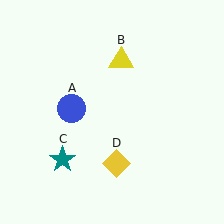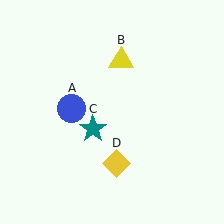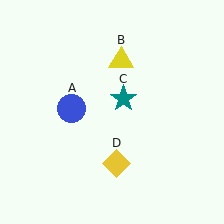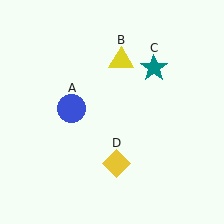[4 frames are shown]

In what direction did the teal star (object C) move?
The teal star (object C) moved up and to the right.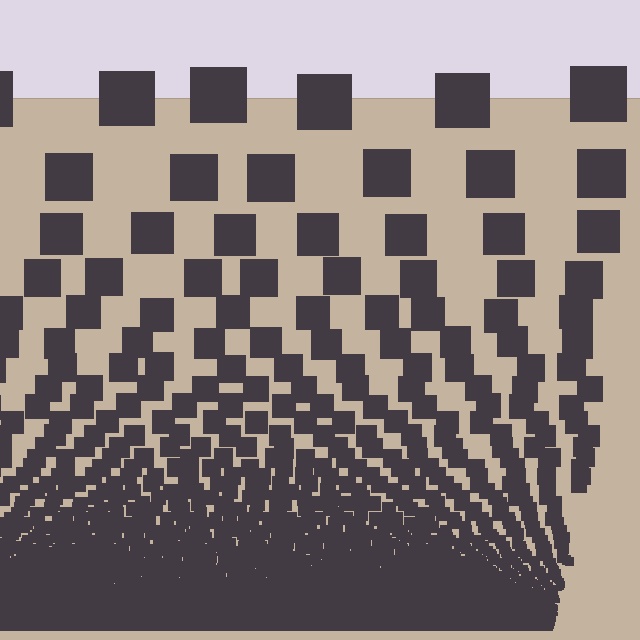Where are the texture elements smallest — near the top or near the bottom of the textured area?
Near the bottom.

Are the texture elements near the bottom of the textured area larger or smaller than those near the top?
Smaller. The gradient is inverted — elements near the bottom are smaller and denser.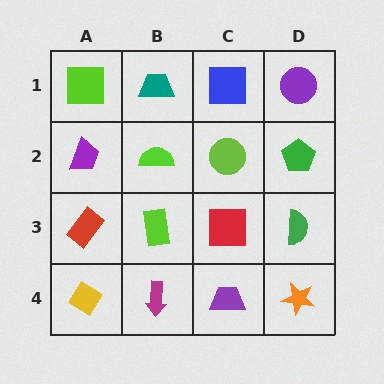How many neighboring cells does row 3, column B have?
4.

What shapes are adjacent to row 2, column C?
A blue square (row 1, column C), a red square (row 3, column C), a lime semicircle (row 2, column B), a green pentagon (row 2, column D).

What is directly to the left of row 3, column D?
A red square.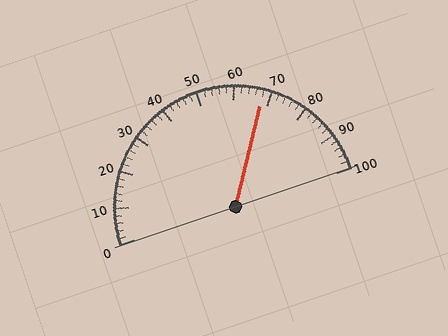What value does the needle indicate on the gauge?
The needle indicates approximately 68.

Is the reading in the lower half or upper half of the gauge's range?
The reading is in the upper half of the range (0 to 100).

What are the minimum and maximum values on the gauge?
The gauge ranges from 0 to 100.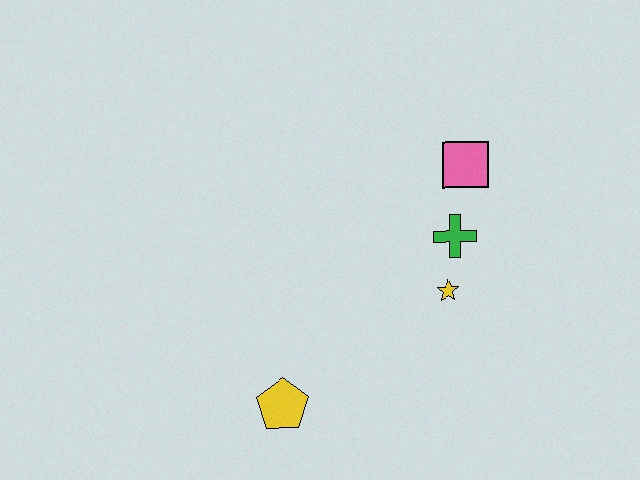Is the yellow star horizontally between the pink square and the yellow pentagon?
Yes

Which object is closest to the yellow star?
The green cross is closest to the yellow star.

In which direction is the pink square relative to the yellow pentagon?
The pink square is above the yellow pentagon.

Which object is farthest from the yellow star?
The yellow pentagon is farthest from the yellow star.